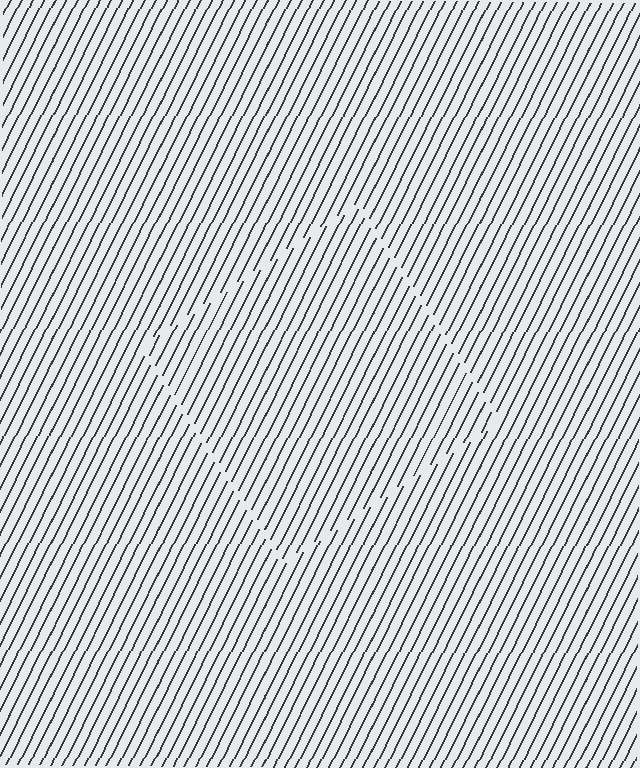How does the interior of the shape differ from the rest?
The interior of the shape contains the same grating, shifted by half a period — the contour is defined by the phase discontinuity where line-ends from the inner and outer gratings abut.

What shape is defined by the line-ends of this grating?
An illusory square. The interior of the shape contains the same grating, shifted by half a period — the contour is defined by the phase discontinuity where line-ends from the inner and outer gratings abut.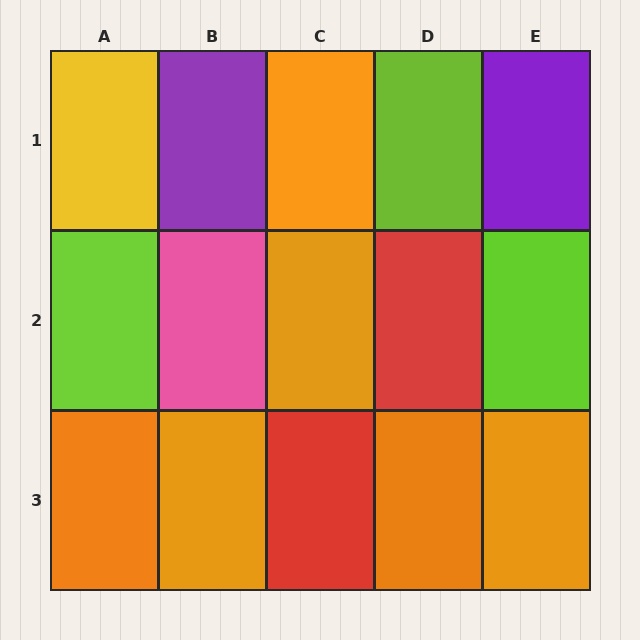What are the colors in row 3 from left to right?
Orange, orange, red, orange, orange.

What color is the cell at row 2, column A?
Lime.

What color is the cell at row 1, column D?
Lime.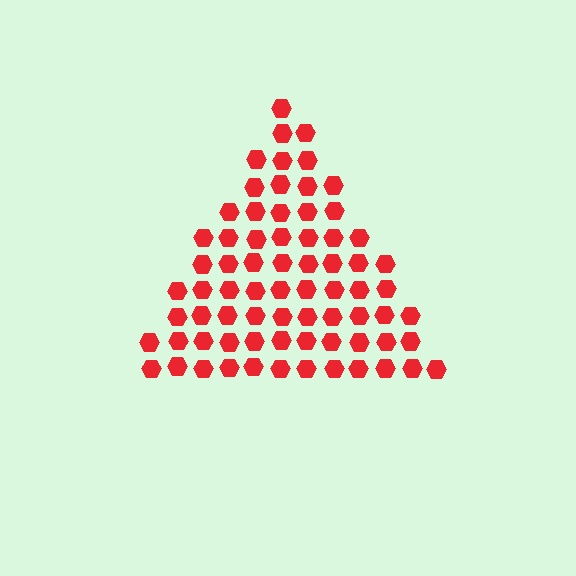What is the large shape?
The large shape is a triangle.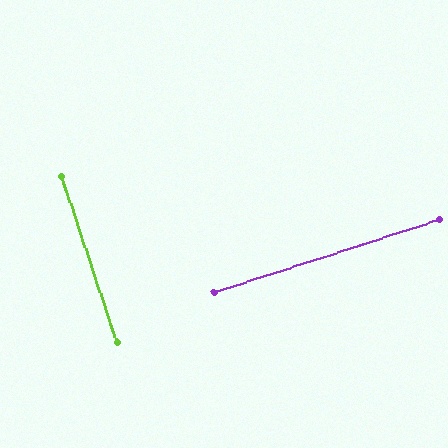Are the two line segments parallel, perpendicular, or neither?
Perpendicular — they meet at approximately 89°.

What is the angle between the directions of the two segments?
Approximately 89 degrees.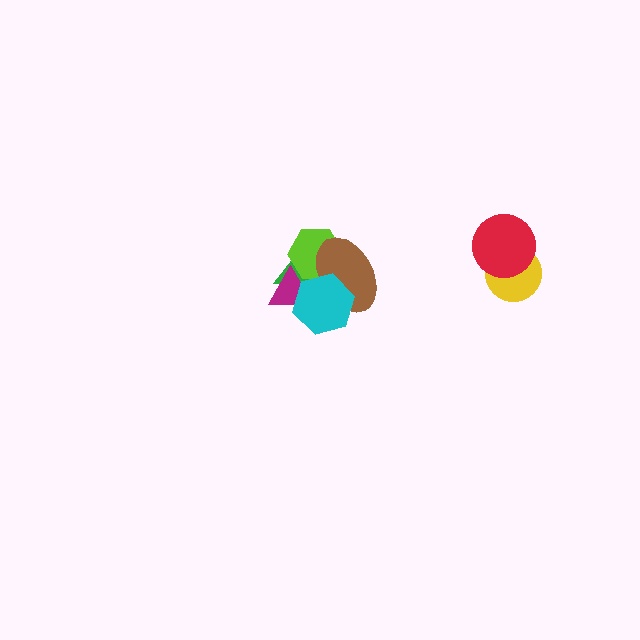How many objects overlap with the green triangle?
4 objects overlap with the green triangle.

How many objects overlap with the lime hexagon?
4 objects overlap with the lime hexagon.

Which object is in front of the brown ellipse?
The cyan hexagon is in front of the brown ellipse.